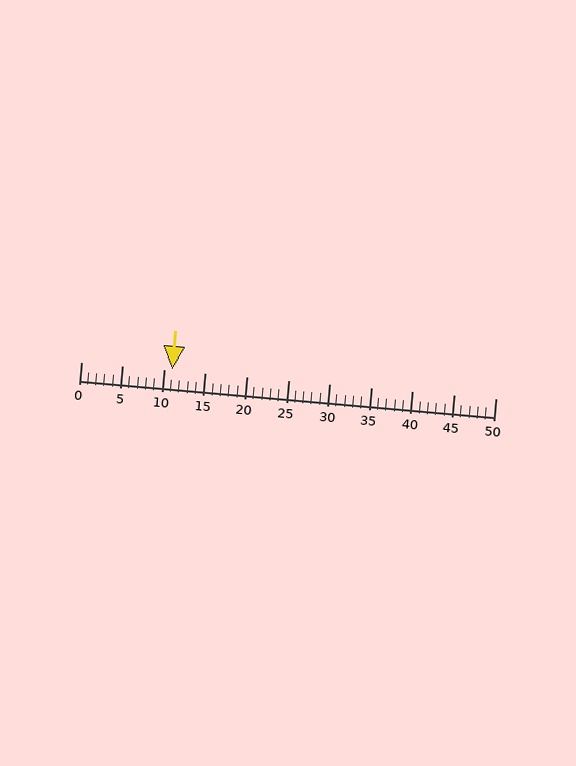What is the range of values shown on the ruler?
The ruler shows values from 0 to 50.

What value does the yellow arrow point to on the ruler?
The yellow arrow points to approximately 11.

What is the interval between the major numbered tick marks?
The major tick marks are spaced 5 units apart.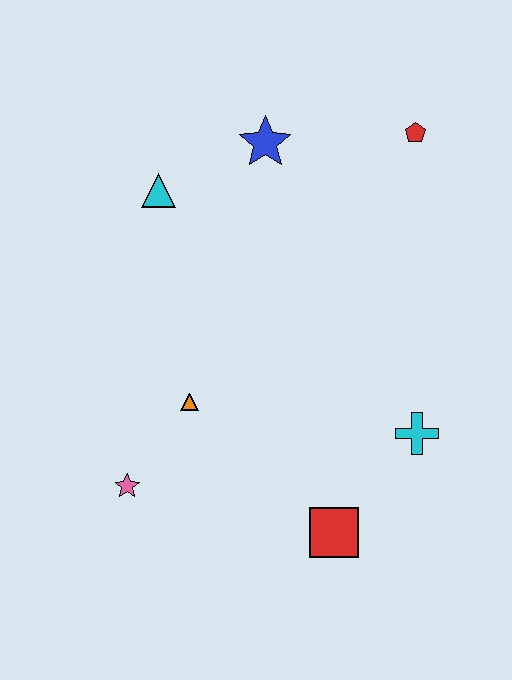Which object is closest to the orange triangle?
The pink star is closest to the orange triangle.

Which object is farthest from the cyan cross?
The cyan triangle is farthest from the cyan cross.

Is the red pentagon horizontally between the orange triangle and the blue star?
No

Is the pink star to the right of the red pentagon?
No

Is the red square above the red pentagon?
No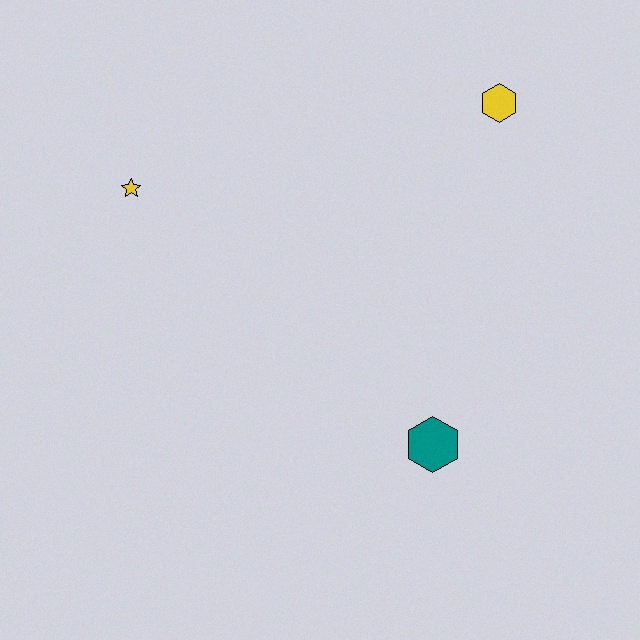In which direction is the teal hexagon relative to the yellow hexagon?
The teal hexagon is below the yellow hexagon.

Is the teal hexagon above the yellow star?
No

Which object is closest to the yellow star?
The yellow hexagon is closest to the yellow star.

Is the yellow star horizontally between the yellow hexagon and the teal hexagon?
No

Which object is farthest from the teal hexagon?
The yellow star is farthest from the teal hexagon.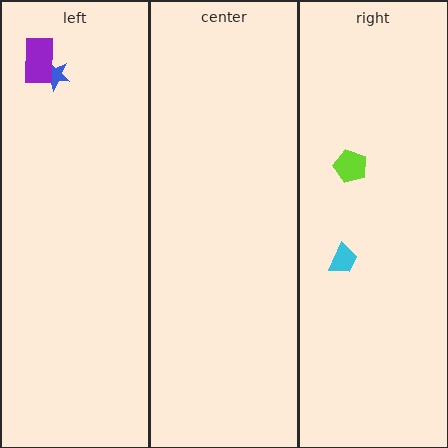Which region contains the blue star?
The left region.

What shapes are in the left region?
The blue star, the purple rectangle.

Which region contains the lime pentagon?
The right region.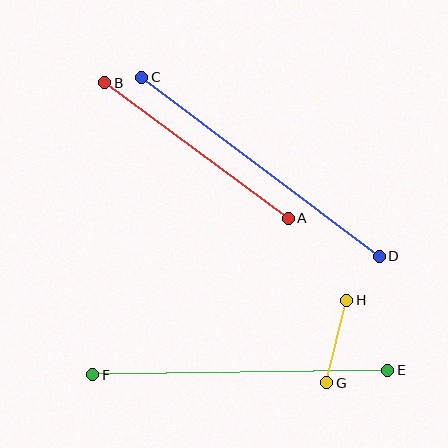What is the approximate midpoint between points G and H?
The midpoint is at approximately (337, 342) pixels.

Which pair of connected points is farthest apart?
Points C and D are farthest apart.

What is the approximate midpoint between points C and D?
The midpoint is at approximately (260, 167) pixels.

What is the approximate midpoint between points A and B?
The midpoint is at approximately (197, 151) pixels.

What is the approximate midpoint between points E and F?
The midpoint is at approximately (240, 372) pixels.